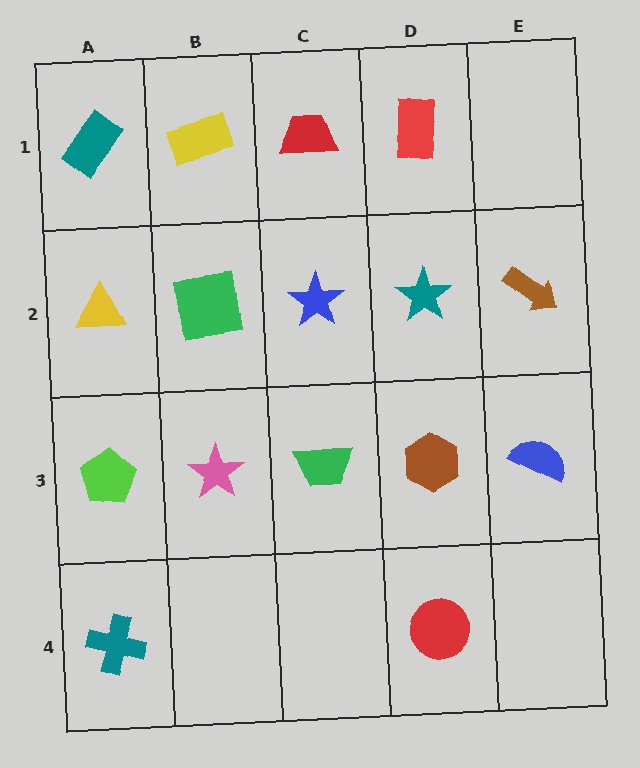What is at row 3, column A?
A lime pentagon.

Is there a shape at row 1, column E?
No, that cell is empty.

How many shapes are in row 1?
4 shapes.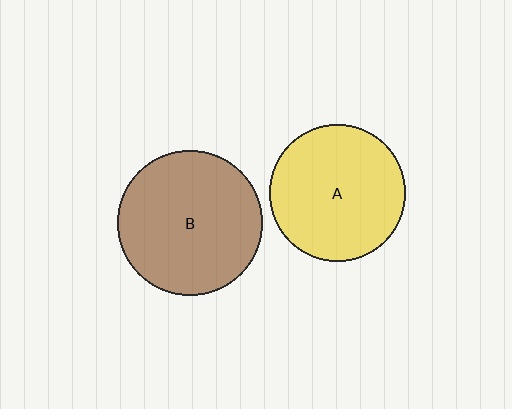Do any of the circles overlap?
No, none of the circles overlap.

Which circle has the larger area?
Circle B (brown).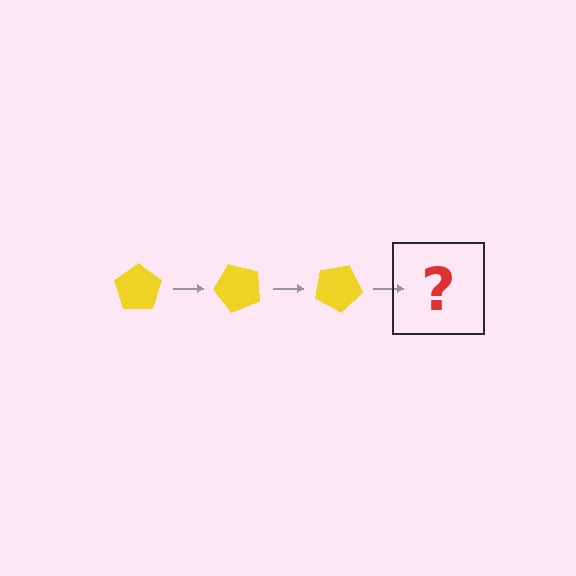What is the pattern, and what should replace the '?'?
The pattern is that the pentagon rotates 50 degrees each step. The '?' should be a yellow pentagon rotated 150 degrees.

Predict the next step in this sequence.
The next step is a yellow pentagon rotated 150 degrees.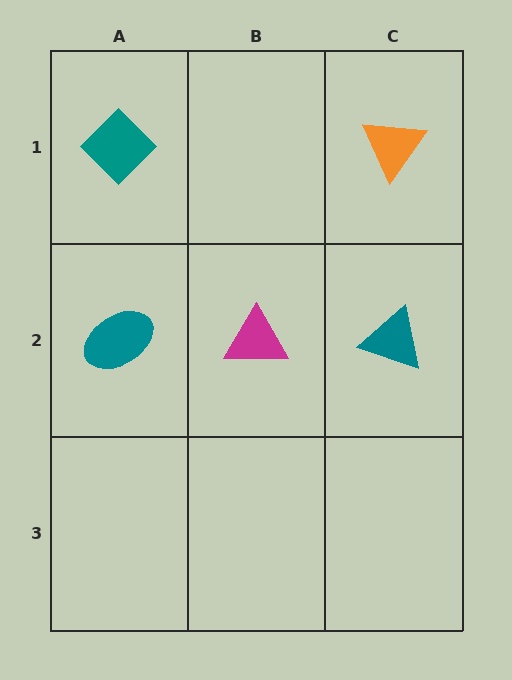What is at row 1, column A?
A teal diamond.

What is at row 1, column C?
An orange triangle.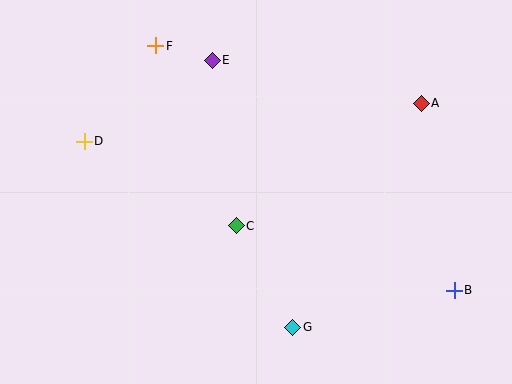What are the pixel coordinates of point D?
Point D is at (84, 141).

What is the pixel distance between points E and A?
The distance between E and A is 213 pixels.